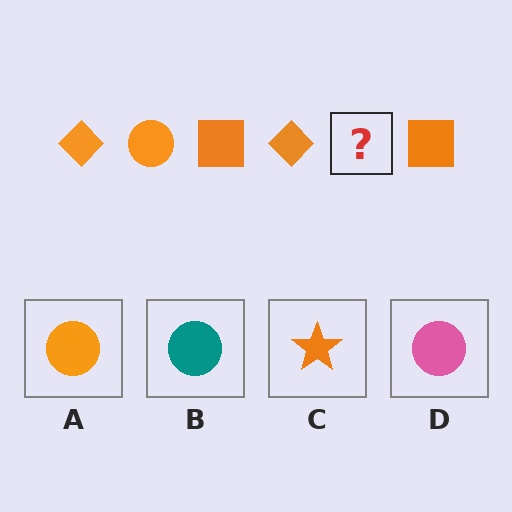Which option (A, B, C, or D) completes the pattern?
A.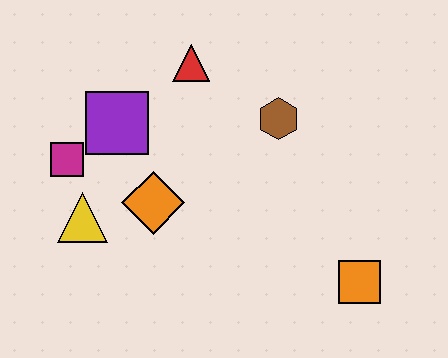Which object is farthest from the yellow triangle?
The orange square is farthest from the yellow triangle.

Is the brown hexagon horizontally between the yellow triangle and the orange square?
Yes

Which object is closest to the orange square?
The brown hexagon is closest to the orange square.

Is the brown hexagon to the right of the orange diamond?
Yes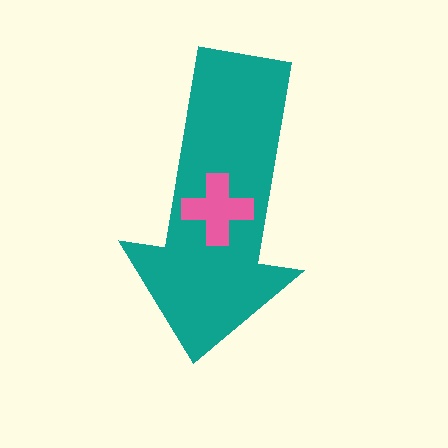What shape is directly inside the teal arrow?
The pink cross.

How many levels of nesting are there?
2.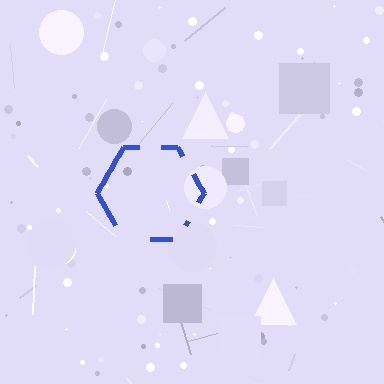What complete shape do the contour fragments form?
The contour fragments form a hexagon.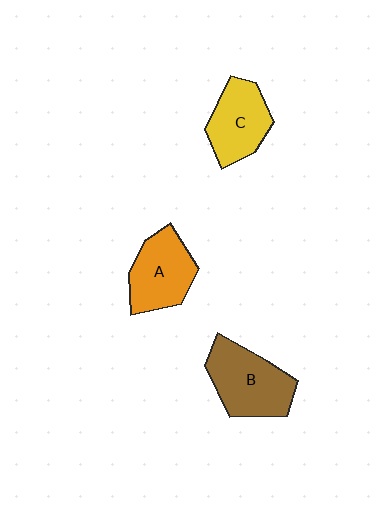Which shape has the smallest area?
Shape C (yellow).